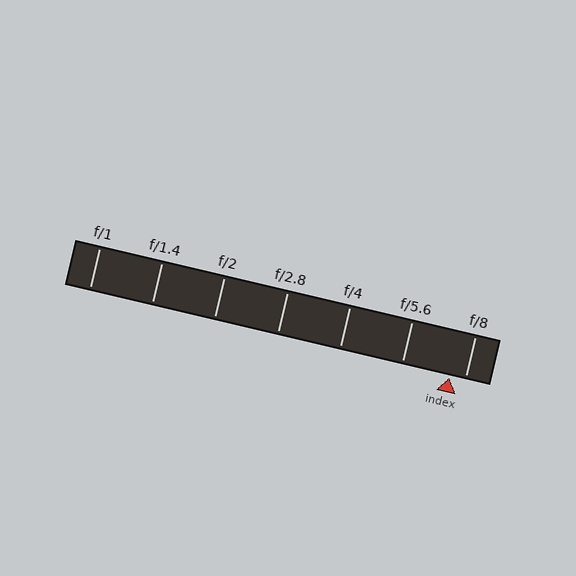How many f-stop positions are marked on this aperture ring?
There are 7 f-stop positions marked.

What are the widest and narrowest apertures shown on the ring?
The widest aperture shown is f/1 and the narrowest is f/8.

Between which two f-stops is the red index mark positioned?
The index mark is between f/5.6 and f/8.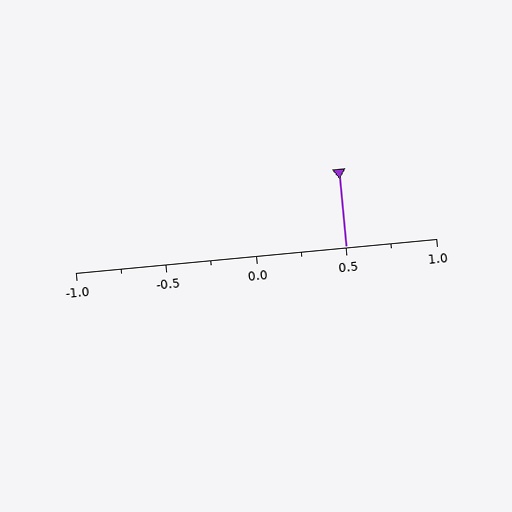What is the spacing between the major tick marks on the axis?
The major ticks are spaced 0.5 apart.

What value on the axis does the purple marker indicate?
The marker indicates approximately 0.5.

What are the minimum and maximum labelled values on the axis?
The axis runs from -1.0 to 1.0.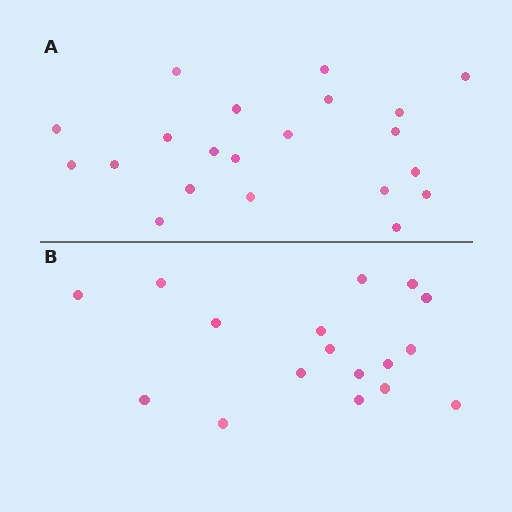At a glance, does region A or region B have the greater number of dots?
Region A (the top region) has more dots.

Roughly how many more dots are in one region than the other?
Region A has about 4 more dots than region B.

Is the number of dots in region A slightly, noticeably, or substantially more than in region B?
Region A has only slightly more — the two regions are fairly close. The ratio is roughly 1.2 to 1.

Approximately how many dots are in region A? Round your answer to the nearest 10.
About 20 dots. (The exact count is 21, which rounds to 20.)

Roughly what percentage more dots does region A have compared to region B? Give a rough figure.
About 25% more.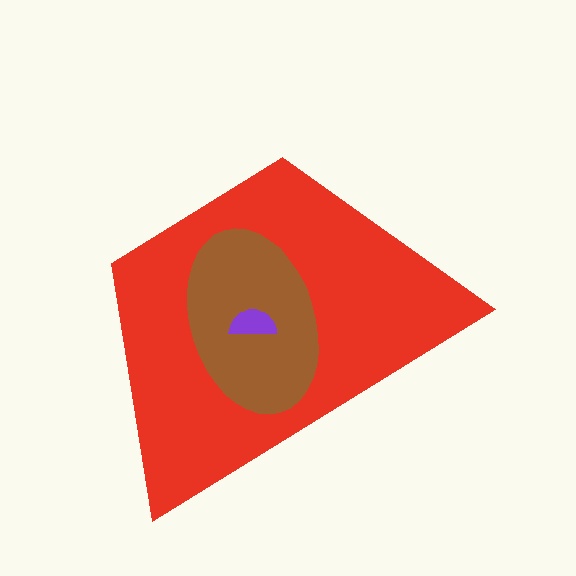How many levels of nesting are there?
3.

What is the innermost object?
The purple semicircle.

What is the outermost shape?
The red trapezoid.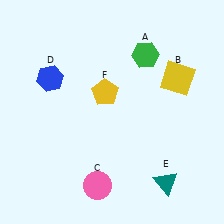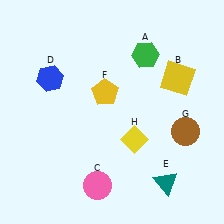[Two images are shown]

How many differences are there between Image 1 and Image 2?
There are 2 differences between the two images.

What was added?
A brown circle (G), a yellow diamond (H) were added in Image 2.